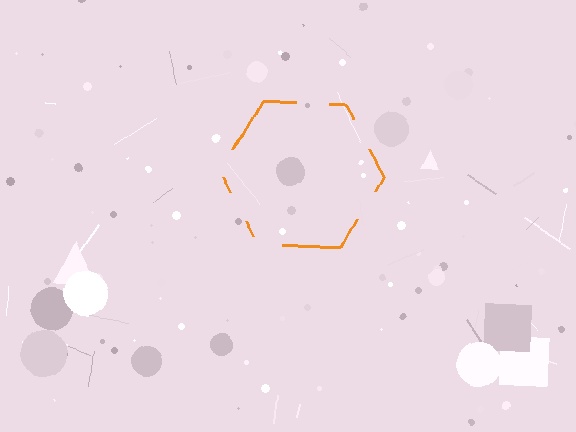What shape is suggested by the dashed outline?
The dashed outline suggests a hexagon.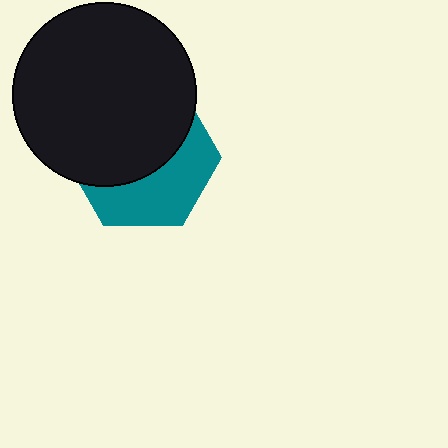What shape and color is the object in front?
The object in front is a black circle.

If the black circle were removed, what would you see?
You would see the complete teal hexagon.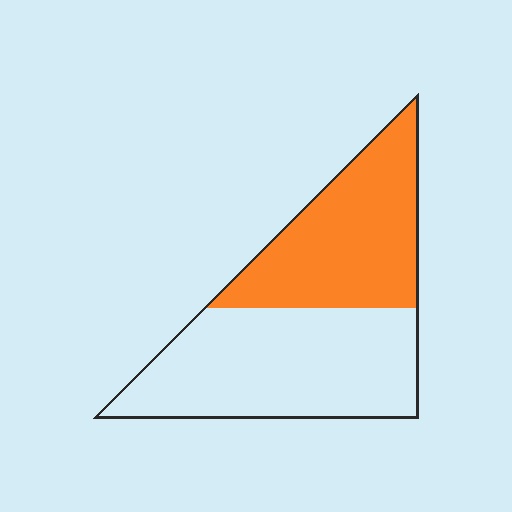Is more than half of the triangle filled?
No.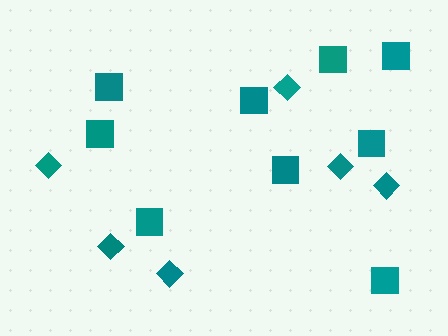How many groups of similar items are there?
There are 2 groups: one group of squares (9) and one group of diamonds (6).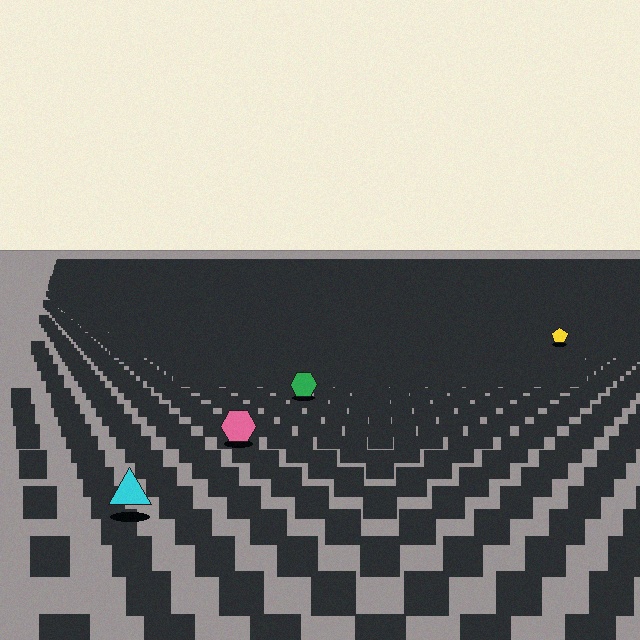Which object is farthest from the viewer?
The yellow pentagon is farthest from the viewer. It appears smaller and the ground texture around it is denser.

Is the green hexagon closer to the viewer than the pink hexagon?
No. The pink hexagon is closer — you can tell from the texture gradient: the ground texture is coarser near it.